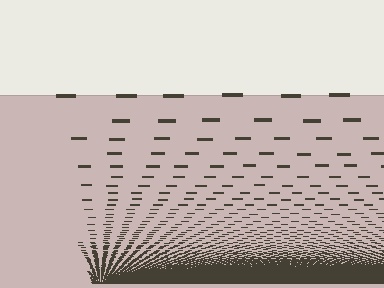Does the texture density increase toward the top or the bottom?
Density increases toward the bottom.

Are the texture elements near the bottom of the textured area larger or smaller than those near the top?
Smaller. The gradient is inverted — elements near the bottom are smaller and denser.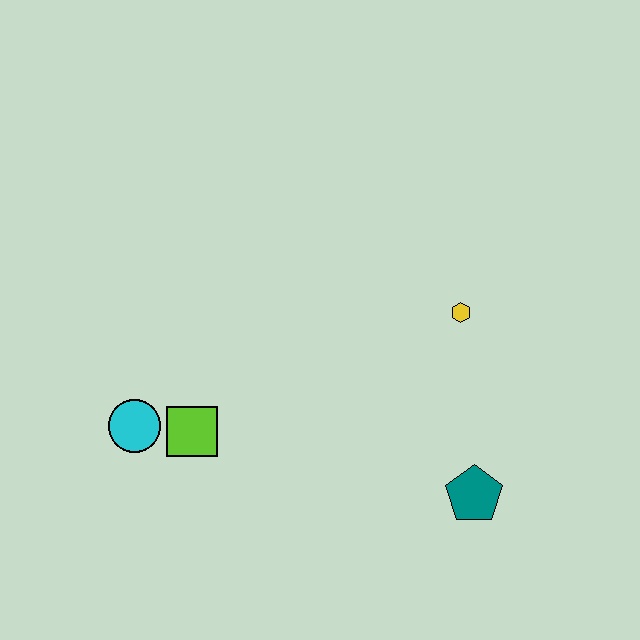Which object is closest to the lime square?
The cyan circle is closest to the lime square.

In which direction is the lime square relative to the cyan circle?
The lime square is to the right of the cyan circle.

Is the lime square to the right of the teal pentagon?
No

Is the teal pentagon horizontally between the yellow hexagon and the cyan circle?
No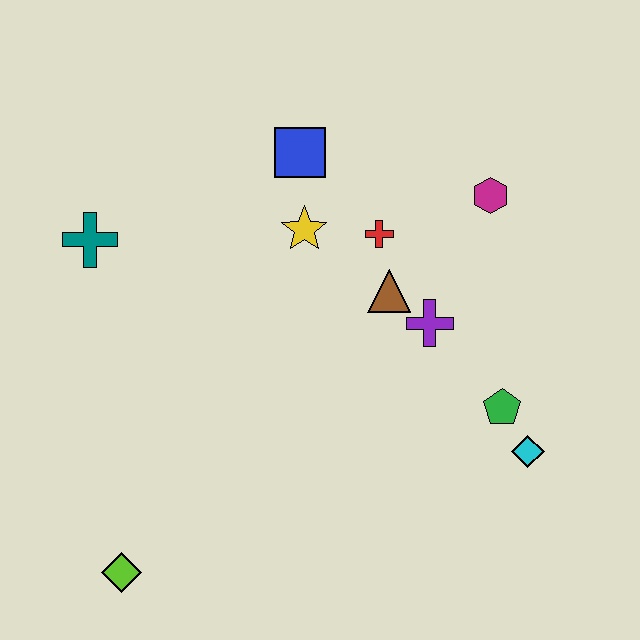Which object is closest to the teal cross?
The yellow star is closest to the teal cross.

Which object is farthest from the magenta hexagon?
The lime diamond is farthest from the magenta hexagon.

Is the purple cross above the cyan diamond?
Yes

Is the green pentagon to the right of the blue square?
Yes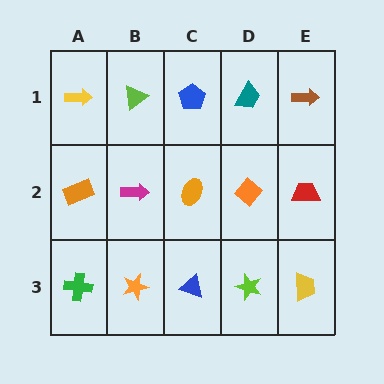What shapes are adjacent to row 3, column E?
A red trapezoid (row 2, column E), a lime star (row 3, column D).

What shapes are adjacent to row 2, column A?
A yellow arrow (row 1, column A), a green cross (row 3, column A), a magenta arrow (row 2, column B).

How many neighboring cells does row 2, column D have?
4.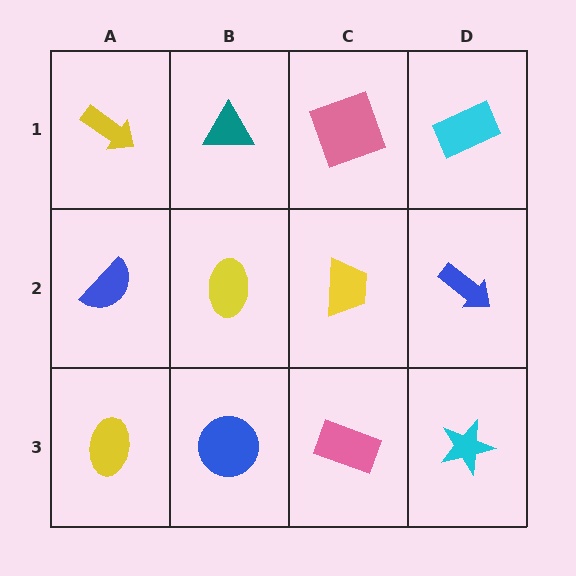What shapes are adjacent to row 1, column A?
A blue semicircle (row 2, column A), a teal triangle (row 1, column B).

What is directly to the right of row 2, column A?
A yellow ellipse.